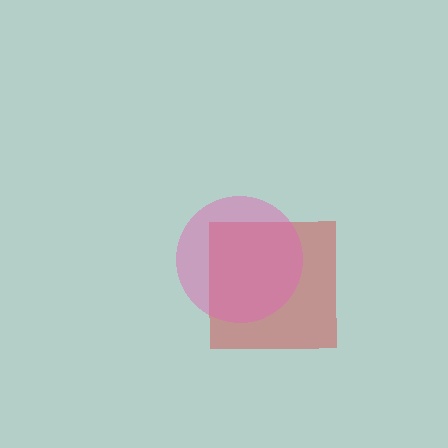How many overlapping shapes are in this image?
There are 2 overlapping shapes in the image.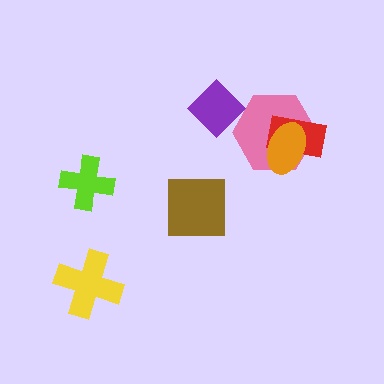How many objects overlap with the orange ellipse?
2 objects overlap with the orange ellipse.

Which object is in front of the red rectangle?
The orange ellipse is in front of the red rectangle.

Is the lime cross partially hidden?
No, no other shape covers it.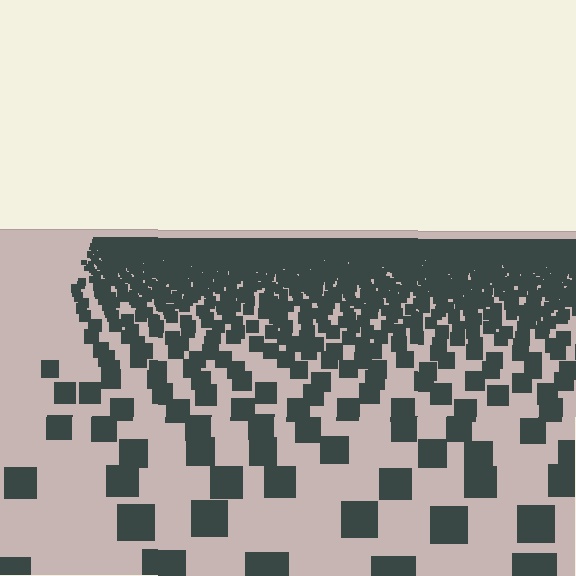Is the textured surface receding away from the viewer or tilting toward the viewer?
The surface is receding away from the viewer. Texture elements get smaller and denser toward the top.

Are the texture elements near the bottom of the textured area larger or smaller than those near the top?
Larger. Near the bottom, elements are closer to the viewer and appear at a bigger on-screen size.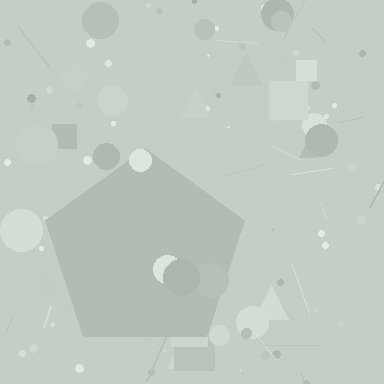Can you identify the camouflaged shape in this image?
The camouflaged shape is a pentagon.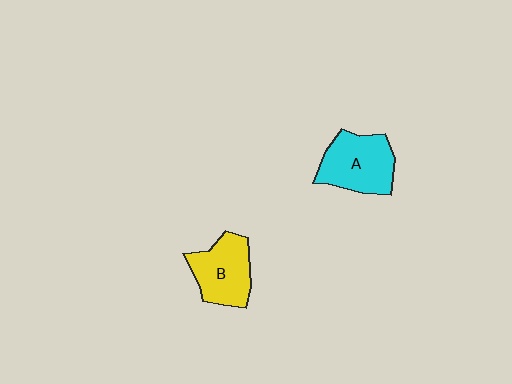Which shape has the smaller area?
Shape B (yellow).